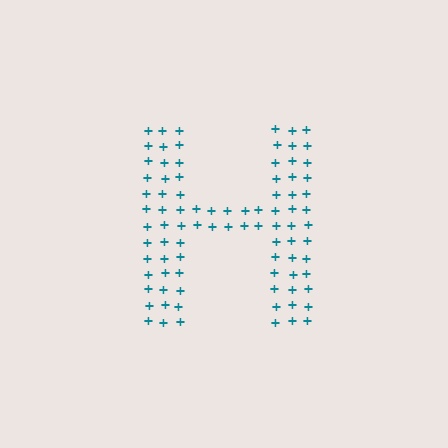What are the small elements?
The small elements are plus signs.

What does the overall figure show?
The overall figure shows the letter H.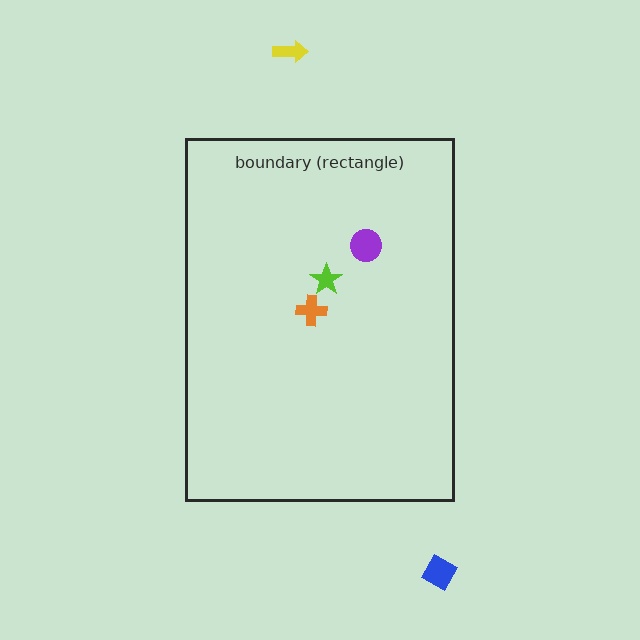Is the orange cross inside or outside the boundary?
Inside.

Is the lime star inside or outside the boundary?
Inside.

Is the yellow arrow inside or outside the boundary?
Outside.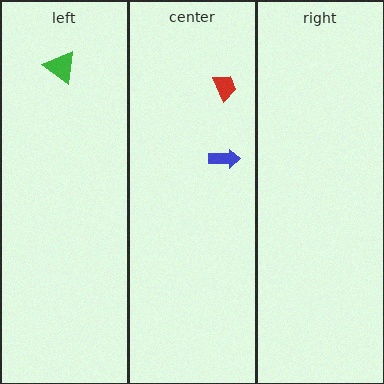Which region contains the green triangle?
The left region.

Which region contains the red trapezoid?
The center region.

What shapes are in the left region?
The green triangle.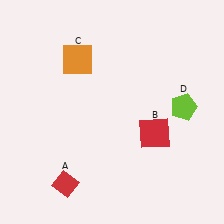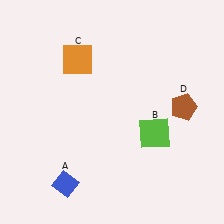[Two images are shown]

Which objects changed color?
A changed from red to blue. B changed from red to lime. D changed from lime to brown.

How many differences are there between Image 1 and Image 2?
There are 3 differences between the two images.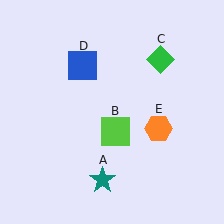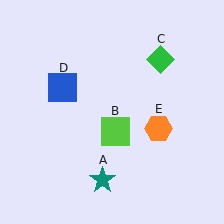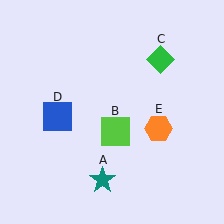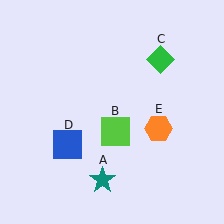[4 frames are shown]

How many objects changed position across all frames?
1 object changed position: blue square (object D).